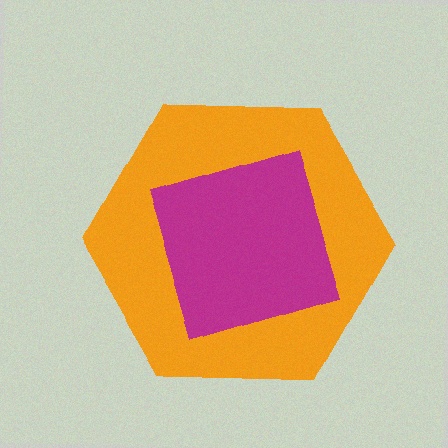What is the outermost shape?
The orange hexagon.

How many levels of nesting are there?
2.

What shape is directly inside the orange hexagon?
The magenta diamond.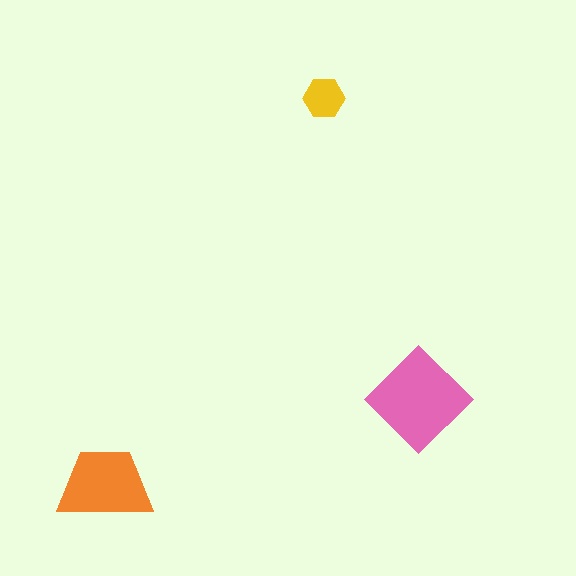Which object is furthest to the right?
The pink diamond is rightmost.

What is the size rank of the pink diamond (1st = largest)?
1st.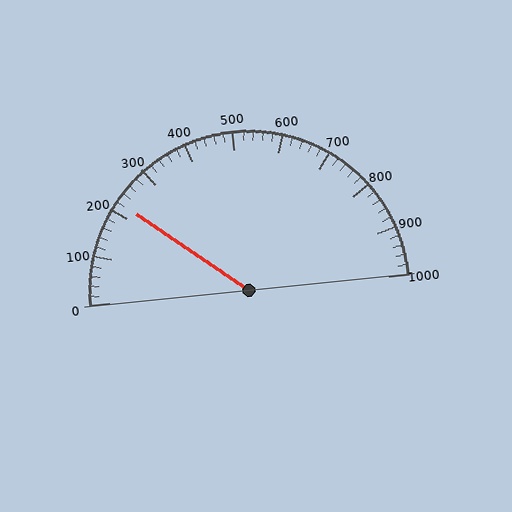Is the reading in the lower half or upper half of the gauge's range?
The reading is in the lower half of the range (0 to 1000).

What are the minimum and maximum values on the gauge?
The gauge ranges from 0 to 1000.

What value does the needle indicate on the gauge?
The needle indicates approximately 220.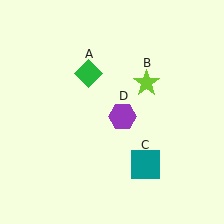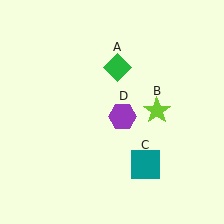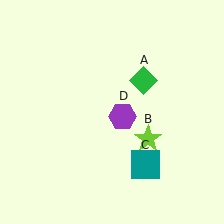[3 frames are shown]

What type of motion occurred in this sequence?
The green diamond (object A), lime star (object B) rotated clockwise around the center of the scene.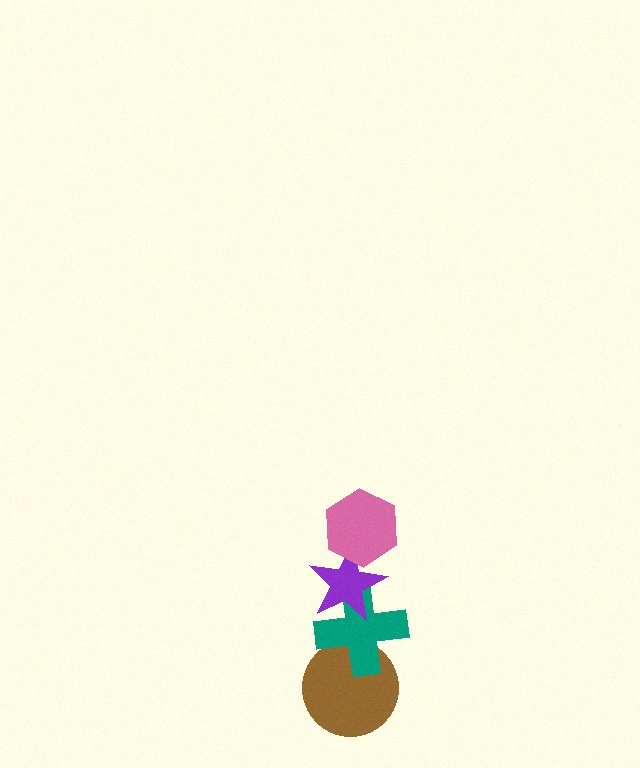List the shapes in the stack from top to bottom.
From top to bottom: the pink hexagon, the purple star, the teal cross, the brown circle.